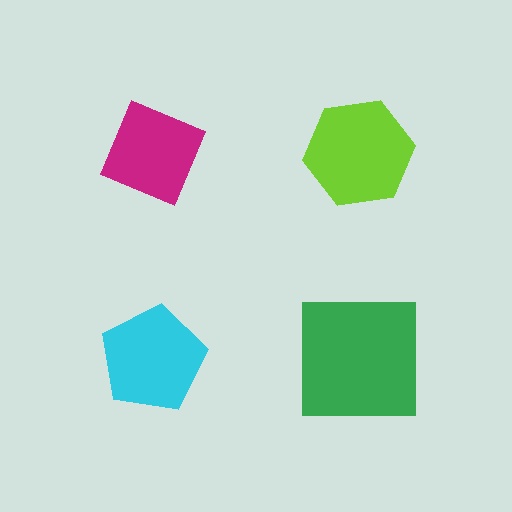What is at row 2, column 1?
A cyan pentagon.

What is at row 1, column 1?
A magenta diamond.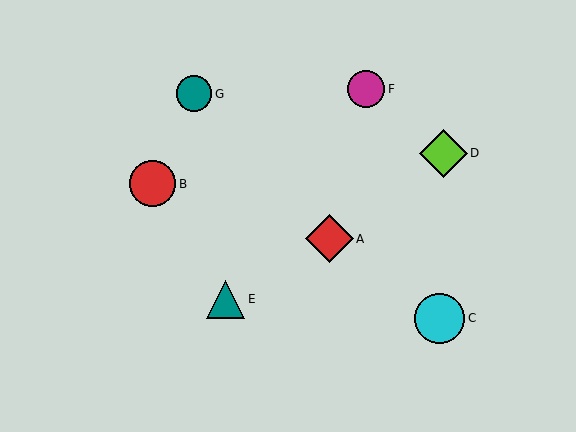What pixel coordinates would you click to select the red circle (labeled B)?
Click at (153, 184) to select the red circle B.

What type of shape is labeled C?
Shape C is a cyan circle.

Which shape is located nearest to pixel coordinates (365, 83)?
The magenta circle (labeled F) at (366, 89) is nearest to that location.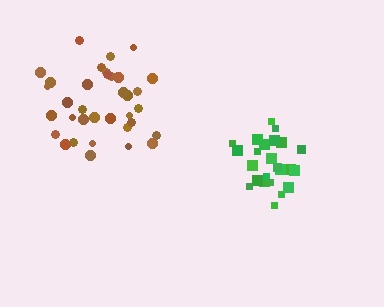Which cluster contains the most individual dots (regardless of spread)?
Brown (35).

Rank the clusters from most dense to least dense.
green, brown.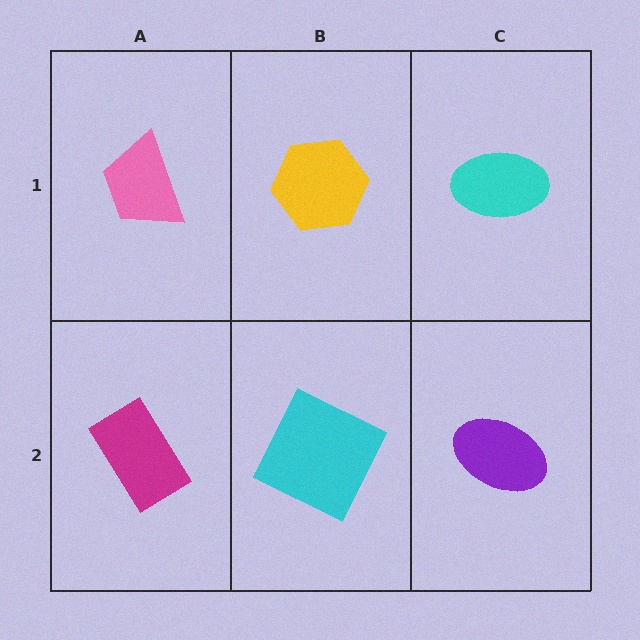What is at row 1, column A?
A pink trapezoid.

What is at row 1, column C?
A cyan ellipse.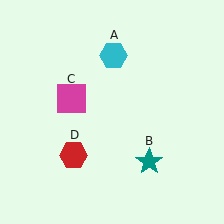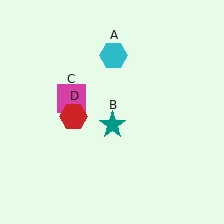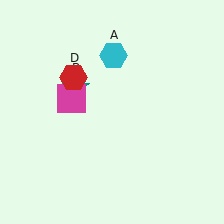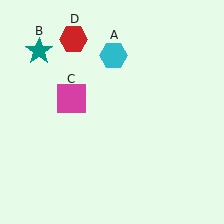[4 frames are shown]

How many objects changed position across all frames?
2 objects changed position: teal star (object B), red hexagon (object D).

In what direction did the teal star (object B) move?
The teal star (object B) moved up and to the left.